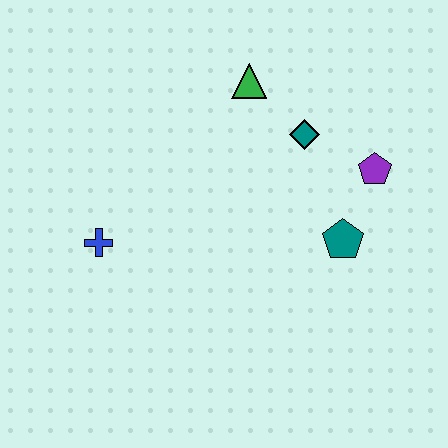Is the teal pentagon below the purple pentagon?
Yes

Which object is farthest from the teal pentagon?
The blue cross is farthest from the teal pentagon.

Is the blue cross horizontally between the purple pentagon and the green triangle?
No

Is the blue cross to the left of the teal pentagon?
Yes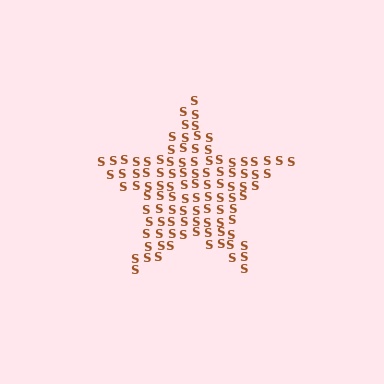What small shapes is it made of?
It is made of small letter S's.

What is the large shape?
The large shape is a star.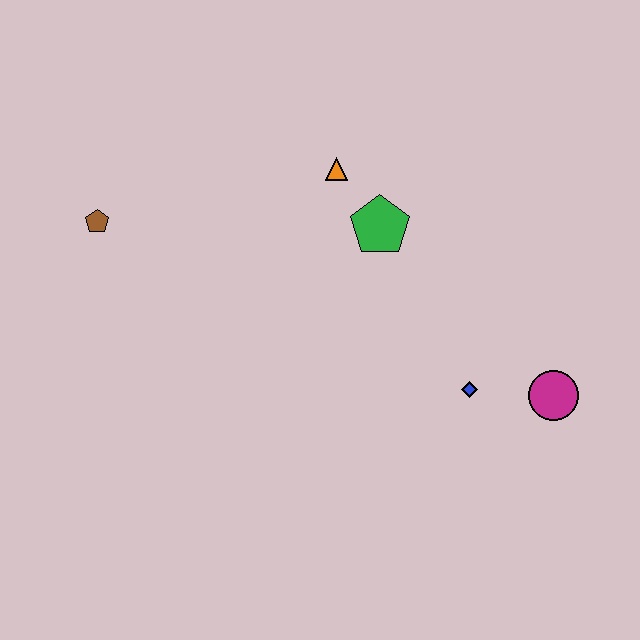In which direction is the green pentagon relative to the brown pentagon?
The green pentagon is to the right of the brown pentagon.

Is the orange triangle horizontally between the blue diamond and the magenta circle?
No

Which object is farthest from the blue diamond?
The brown pentagon is farthest from the blue diamond.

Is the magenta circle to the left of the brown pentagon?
No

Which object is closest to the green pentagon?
The orange triangle is closest to the green pentagon.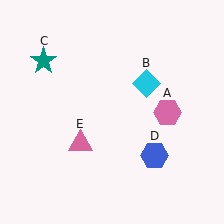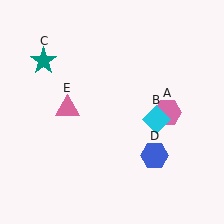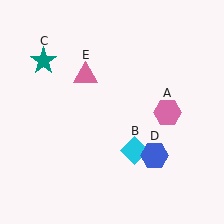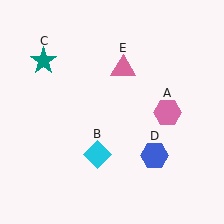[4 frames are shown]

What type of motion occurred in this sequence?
The cyan diamond (object B), pink triangle (object E) rotated clockwise around the center of the scene.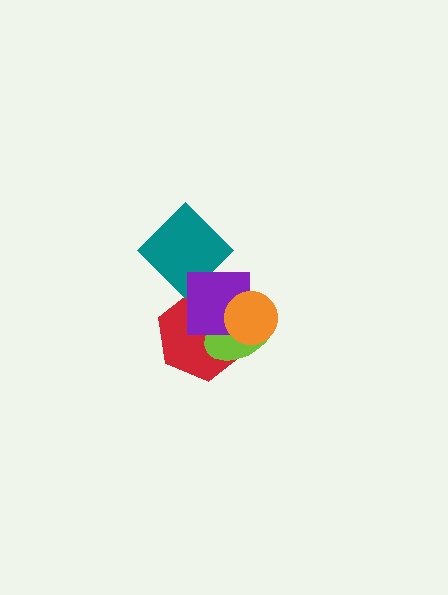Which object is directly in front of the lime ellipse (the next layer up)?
The purple square is directly in front of the lime ellipse.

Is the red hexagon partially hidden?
Yes, it is partially covered by another shape.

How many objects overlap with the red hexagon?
3 objects overlap with the red hexagon.